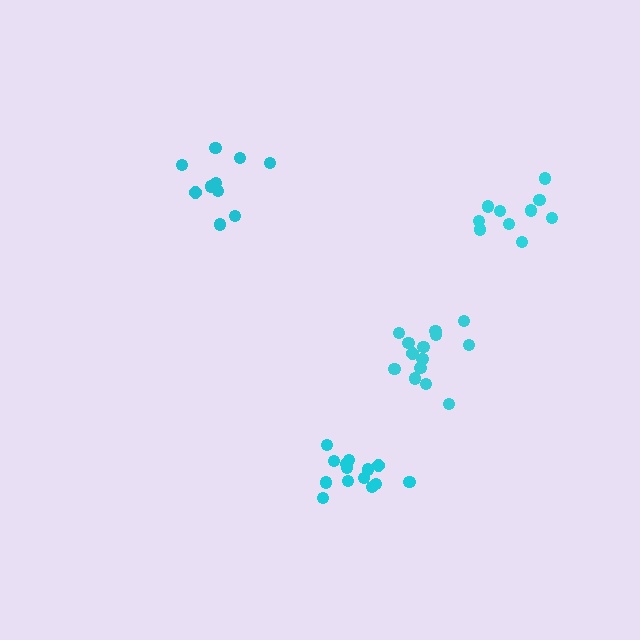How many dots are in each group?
Group 1: 14 dots, Group 2: 10 dots, Group 3: 10 dots, Group 4: 14 dots (48 total).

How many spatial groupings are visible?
There are 4 spatial groupings.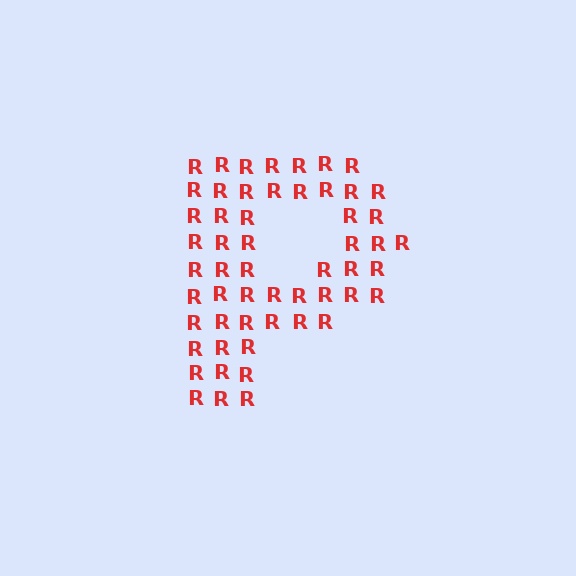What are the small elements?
The small elements are letter R's.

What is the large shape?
The large shape is the letter P.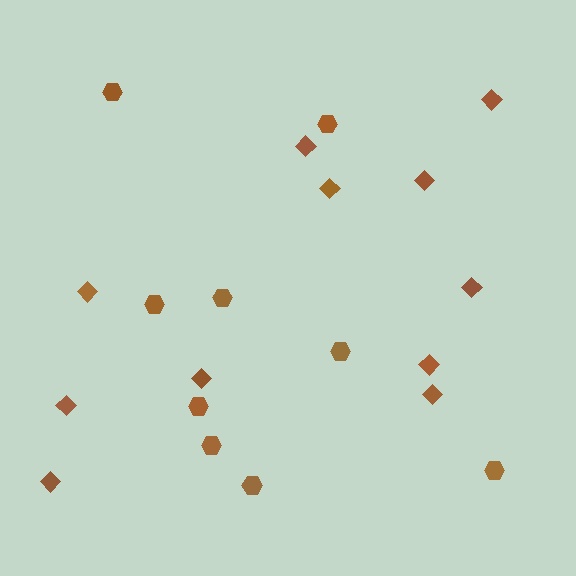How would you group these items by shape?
There are 2 groups: one group of diamonds (11) and one group of hexagons (9).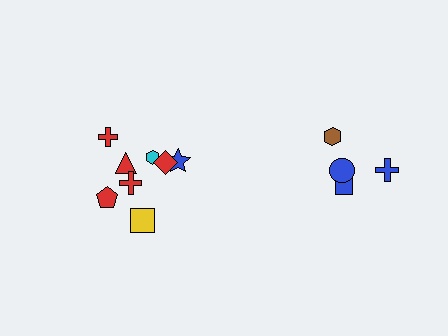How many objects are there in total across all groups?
There are 12 objects.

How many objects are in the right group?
There are 4 objects.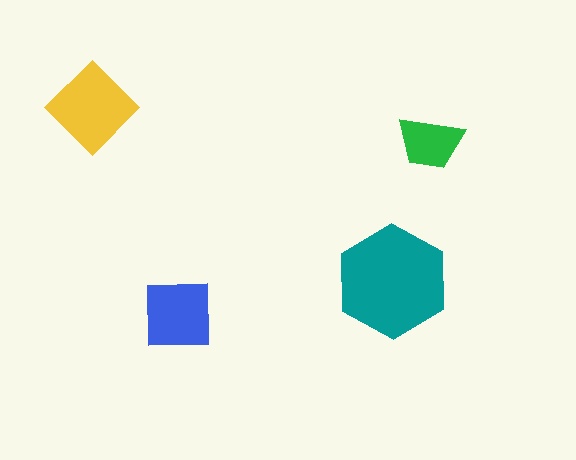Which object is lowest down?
The blue square is bottommost.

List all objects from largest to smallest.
The teal hexagon, the yellow diamond, the blue square, the green trapezoid.